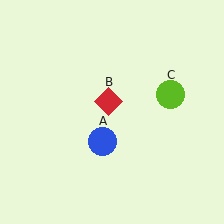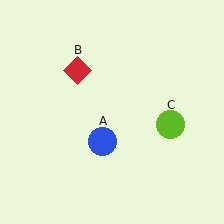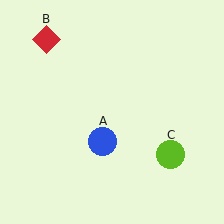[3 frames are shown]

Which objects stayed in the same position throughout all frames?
Blue circle (object A) remained stationary.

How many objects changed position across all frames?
2 objects changed position: red diamond (object B), lime circle (object C).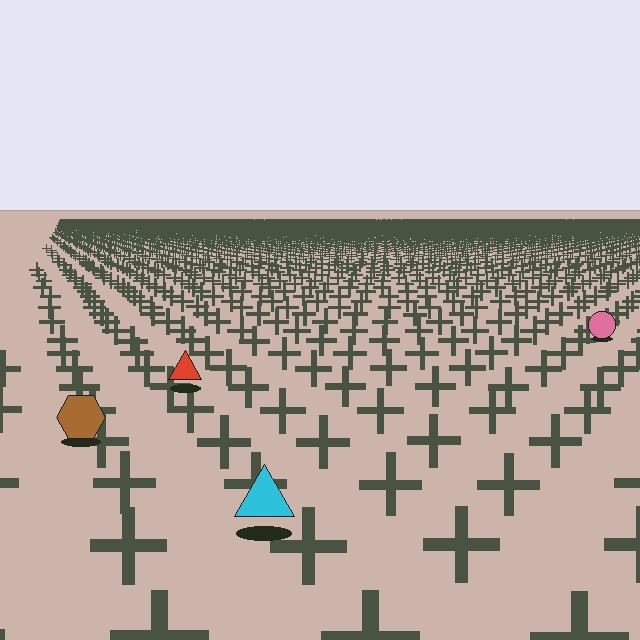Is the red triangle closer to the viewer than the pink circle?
Yes. The red triangle is closer — you can tell from the texture gradient: the ground texture is coarser near it.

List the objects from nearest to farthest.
From nearest to farthest: the cyan triangle, the brown hexagon, the red triangle, the pink circle.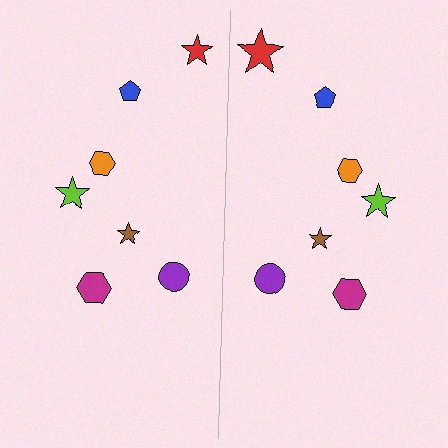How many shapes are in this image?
There are 14 shapes in this image.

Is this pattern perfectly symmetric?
No, the pattern is not perfectly symmetric. The red star on the right side has a different size than its mirror counterpart.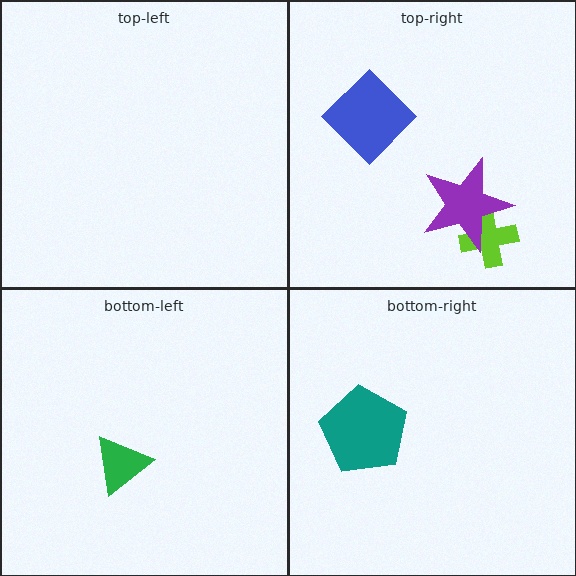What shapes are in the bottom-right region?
The teal pentagon.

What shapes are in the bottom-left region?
The green triangle.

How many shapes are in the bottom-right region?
1.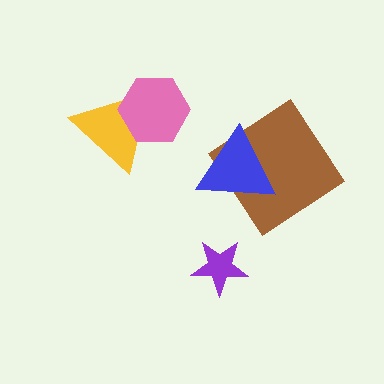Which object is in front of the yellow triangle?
The pink hexagon is in front of the yellow triangle.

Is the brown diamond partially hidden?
Yes, it is partially covered by another shape.